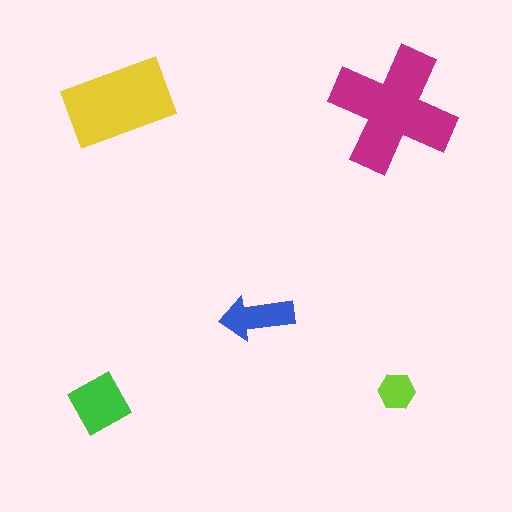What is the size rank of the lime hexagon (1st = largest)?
5th.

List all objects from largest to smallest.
The magenta cross, the yellow rectangle, the green diamond, the blue arrow, the lime hexagon.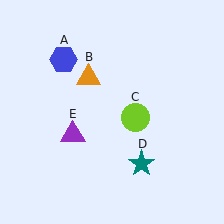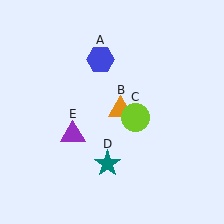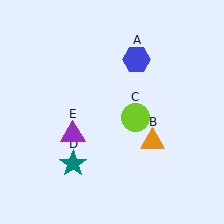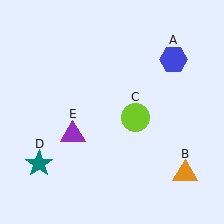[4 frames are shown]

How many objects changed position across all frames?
3 objects changed position: blue hexagon (object A), orange triangle (object B), teal star (object D).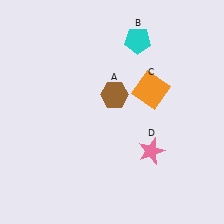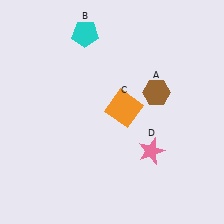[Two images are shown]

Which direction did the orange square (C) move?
The orange square (C) moved left.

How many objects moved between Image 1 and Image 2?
3 objects moved between the two images.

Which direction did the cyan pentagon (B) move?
The cyan pentagon (B) moved left.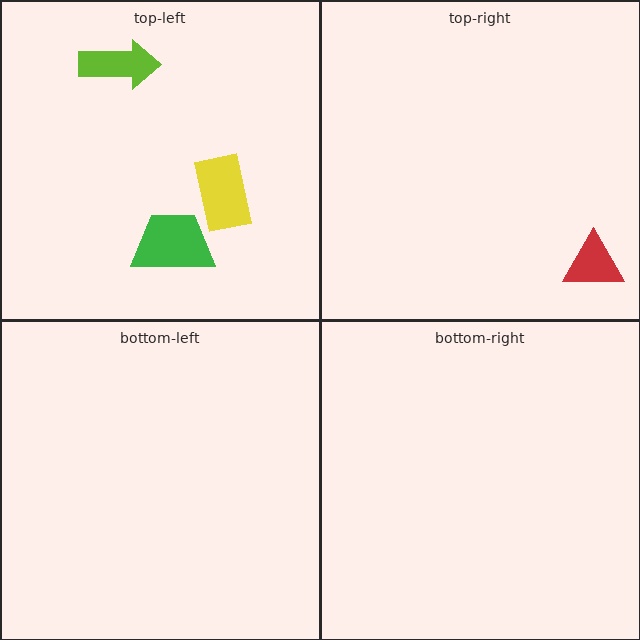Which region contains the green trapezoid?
The top-left region.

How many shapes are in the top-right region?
1.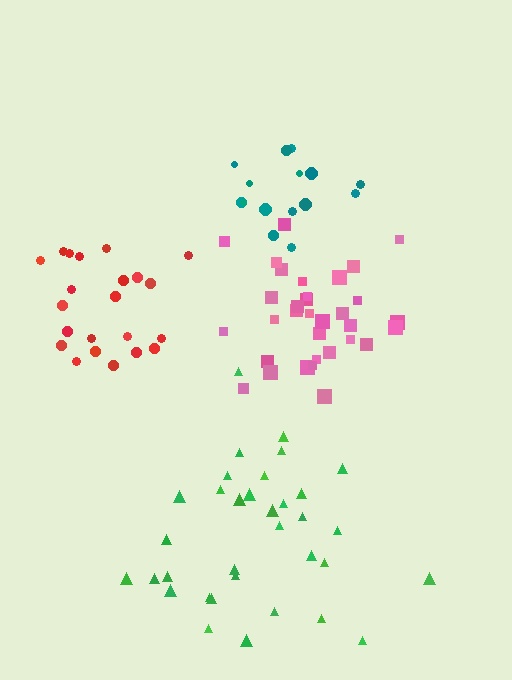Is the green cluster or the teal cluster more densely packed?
Teal.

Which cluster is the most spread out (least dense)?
Green.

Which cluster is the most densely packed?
Pink.